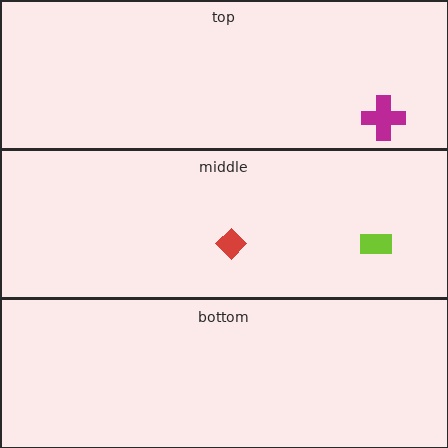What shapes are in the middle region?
The red diamond, the lime rectangle.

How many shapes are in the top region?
1.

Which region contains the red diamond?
The middle region.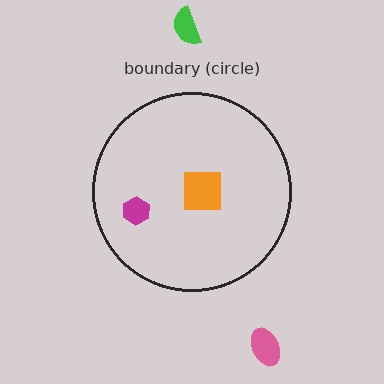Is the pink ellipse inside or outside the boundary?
Outside.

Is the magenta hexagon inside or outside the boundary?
Inside.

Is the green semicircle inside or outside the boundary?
Outside.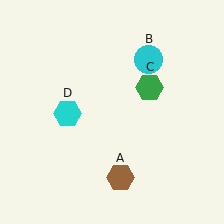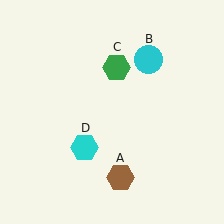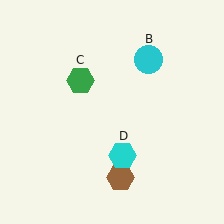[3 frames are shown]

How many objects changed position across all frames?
2 objects changed position: green hexagon (object C), cyan hexagon (object D).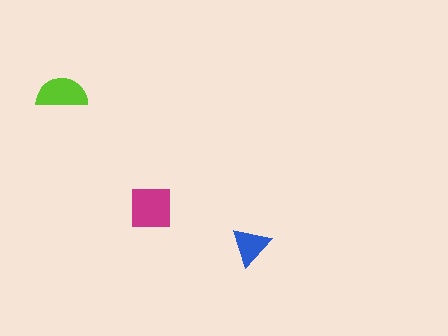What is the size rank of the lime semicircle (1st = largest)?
2nd.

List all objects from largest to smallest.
The magenta square, the lime semicircle, the blue triangle.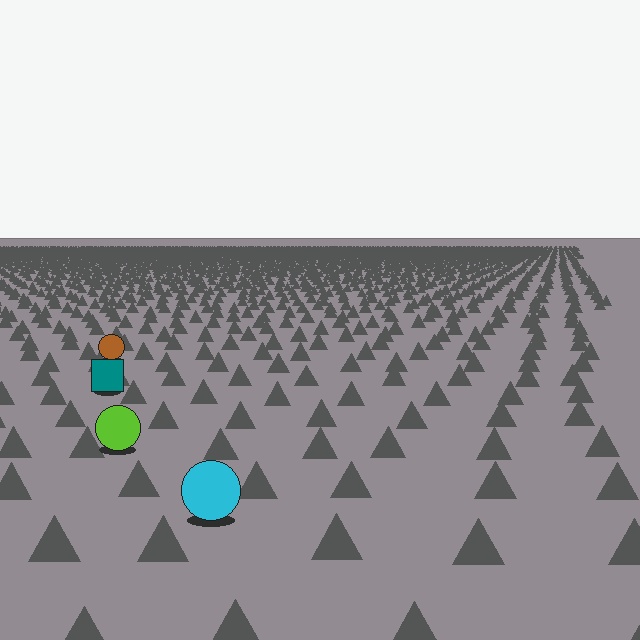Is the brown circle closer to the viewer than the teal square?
No. The teal square is closer — you can tell from the texture gradient: the ground texture is coarser near it.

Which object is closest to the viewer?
The cyan circle is closest. The texture marks near it are larger and more spread out.